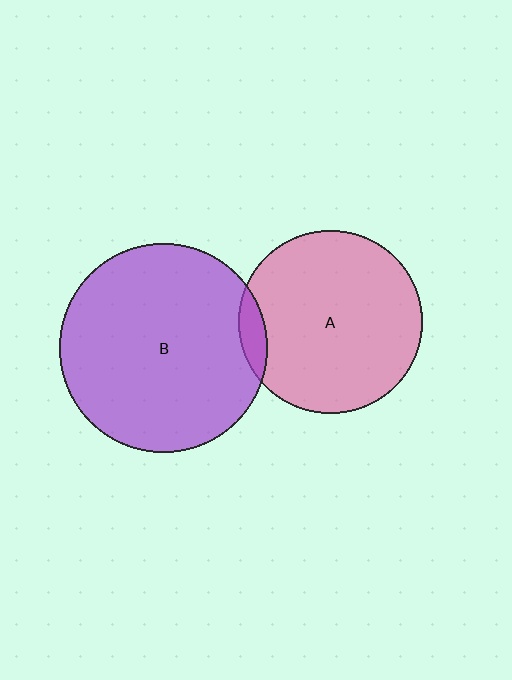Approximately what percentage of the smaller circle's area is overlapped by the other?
Approximately 5%.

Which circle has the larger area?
Circle B (purple).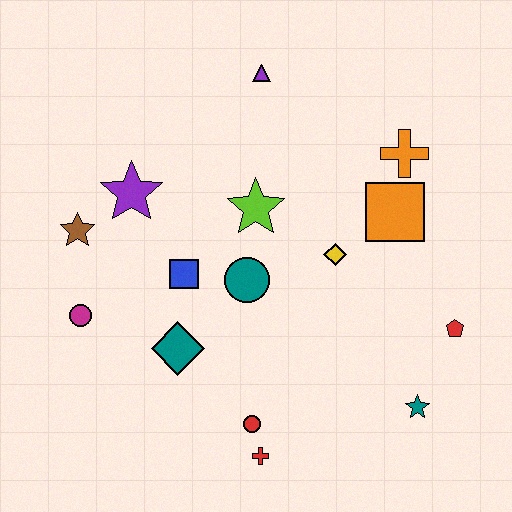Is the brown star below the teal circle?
No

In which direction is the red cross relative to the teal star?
The red cross is to the left of the teal star.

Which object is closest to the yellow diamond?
The orange square is closest to the yellow diamond.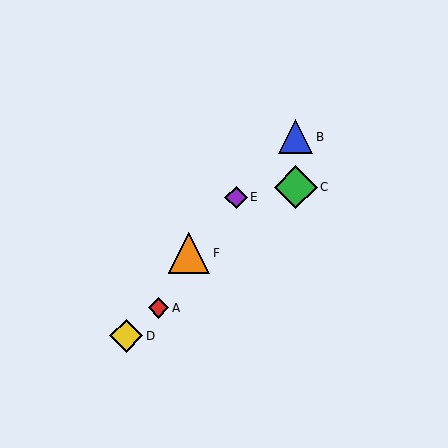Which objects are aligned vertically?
Objects B, C are aligned vertically.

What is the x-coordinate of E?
Object E is at x≈236.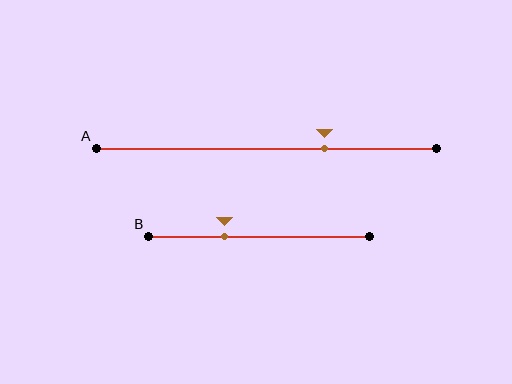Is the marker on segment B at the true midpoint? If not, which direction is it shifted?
No, the marker on segment B is shifted to the left by about 16% of the segment length.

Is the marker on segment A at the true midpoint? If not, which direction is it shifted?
No, the marker on segment A is shifted to the right by about 17% of the segment length.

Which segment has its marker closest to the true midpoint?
Segment B has its marker closest to the true midpoint.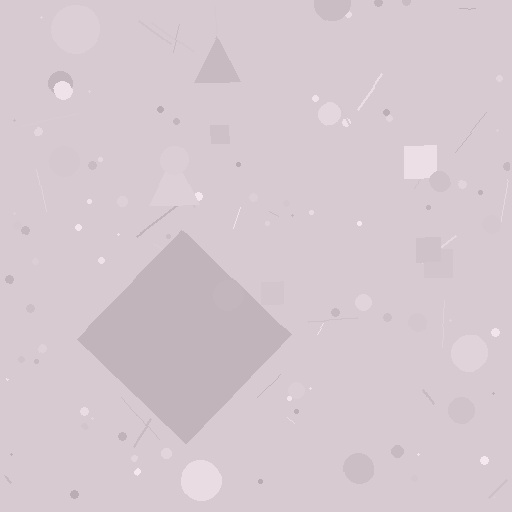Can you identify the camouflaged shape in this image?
The camouflaged shape is a diamond.